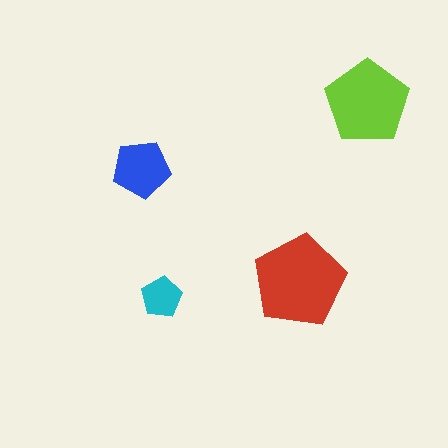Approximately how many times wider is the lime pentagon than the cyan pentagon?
About 2 times wider.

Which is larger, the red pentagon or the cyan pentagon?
The red one.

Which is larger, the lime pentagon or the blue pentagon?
The lime one.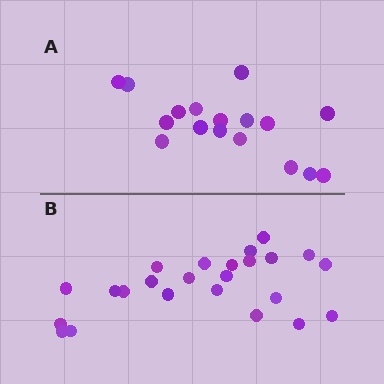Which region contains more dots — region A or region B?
Region B (the bottom region) has more dots.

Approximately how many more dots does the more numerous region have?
Region B has roughly 8 or so more dots than region A.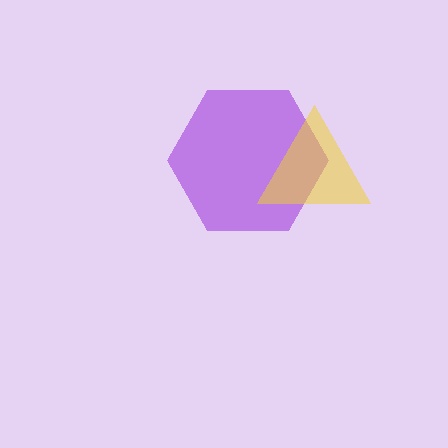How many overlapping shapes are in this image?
There are 2 overlapping shapes in the image.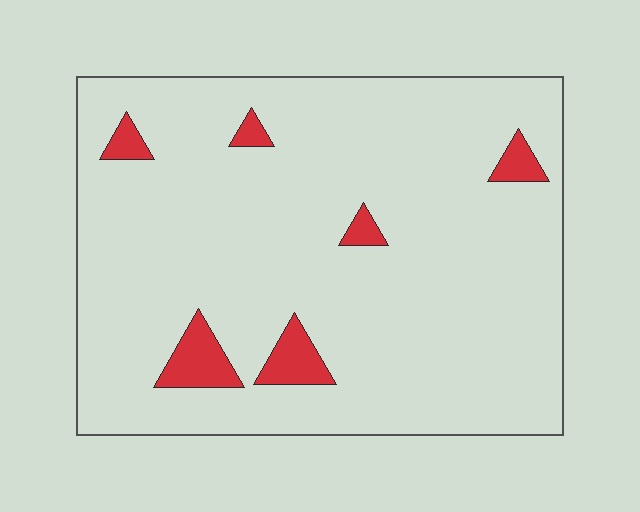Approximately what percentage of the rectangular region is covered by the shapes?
Approximately 5%.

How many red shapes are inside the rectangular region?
6.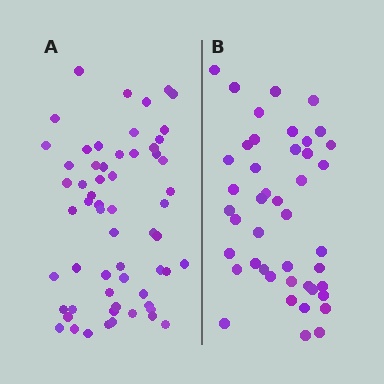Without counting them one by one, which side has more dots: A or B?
Region A (the left region) has more dots.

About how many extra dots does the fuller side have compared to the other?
Region A has approximately 15 more dots than region B.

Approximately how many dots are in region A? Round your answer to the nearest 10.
About 60 dots.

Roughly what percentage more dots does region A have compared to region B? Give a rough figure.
About 35% more.